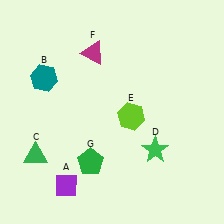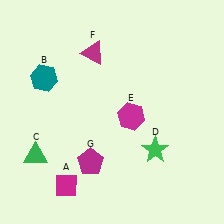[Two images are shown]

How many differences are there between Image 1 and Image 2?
There are 3 differences between the two images.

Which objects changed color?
A changed from purple to magenta. E changed from lime to magenta. G changed from green to magenta.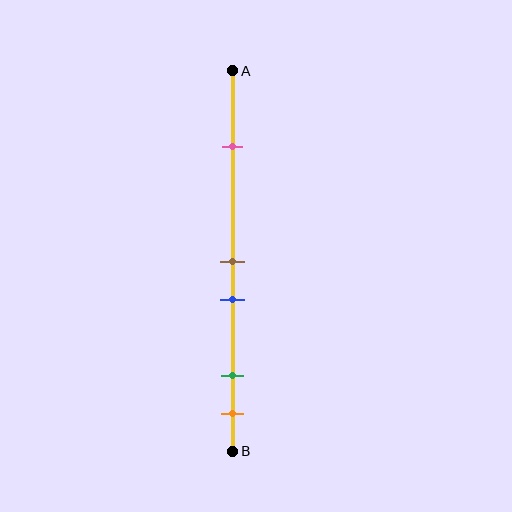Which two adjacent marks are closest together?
The brown and blue marks are the closest adjacent pair.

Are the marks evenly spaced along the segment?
No, the marks are not evenly spaced.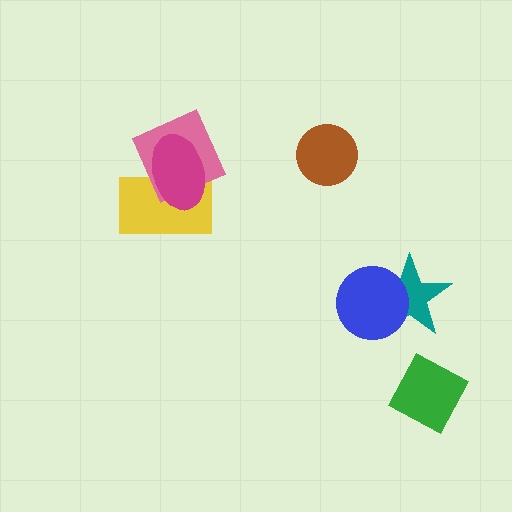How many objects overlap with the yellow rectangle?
2 objects overlap with the yellow rectangle.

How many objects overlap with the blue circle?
1 object overlaps with the blue circle.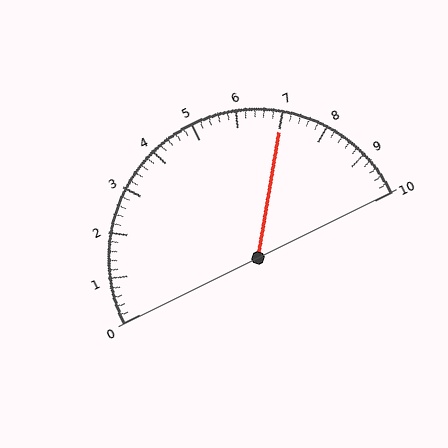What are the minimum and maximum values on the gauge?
The gauge ranges from 0 to 10.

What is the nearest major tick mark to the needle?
The nearest major tick mark is 7.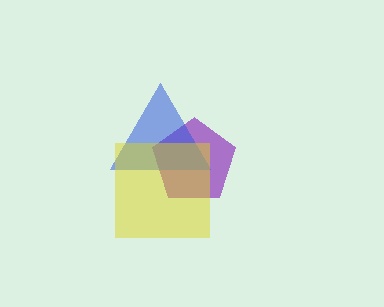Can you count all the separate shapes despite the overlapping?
Yes, there are 3 separate shapes.